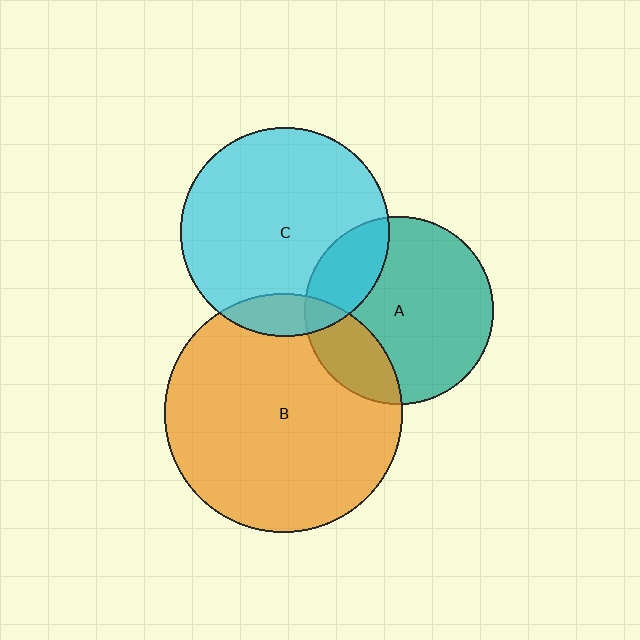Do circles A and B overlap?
Yes.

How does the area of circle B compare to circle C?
Approximately 1.3 times.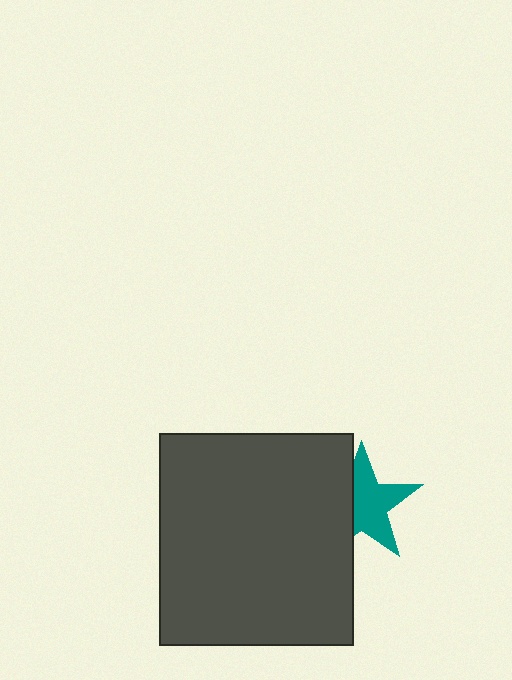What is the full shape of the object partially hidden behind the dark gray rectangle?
The partially hidden object is a teal star.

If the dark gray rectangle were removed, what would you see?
You would see the complete teal star.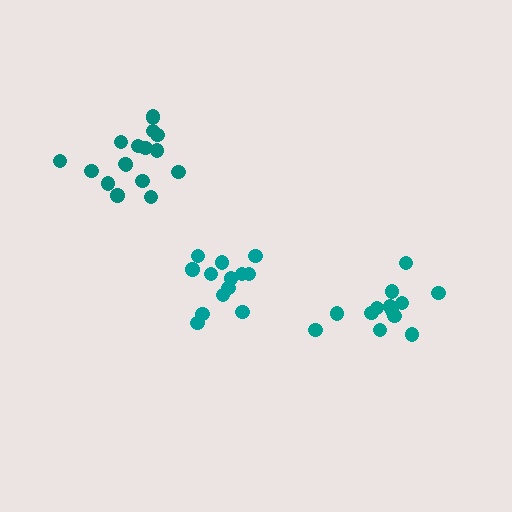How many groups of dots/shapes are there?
There are 3 groups.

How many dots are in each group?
Group 1: 17 dots, Group 2: 14 dots, Group 3: 13 dots (44 total).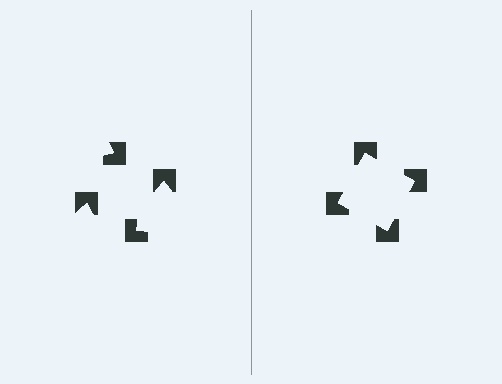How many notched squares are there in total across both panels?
8 — 4 on each side.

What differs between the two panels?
The notched squares are positioned identically on both sides; only the wedge orientations differ. On the right they align to a square; on the left they are misaligned.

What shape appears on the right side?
An illusory square.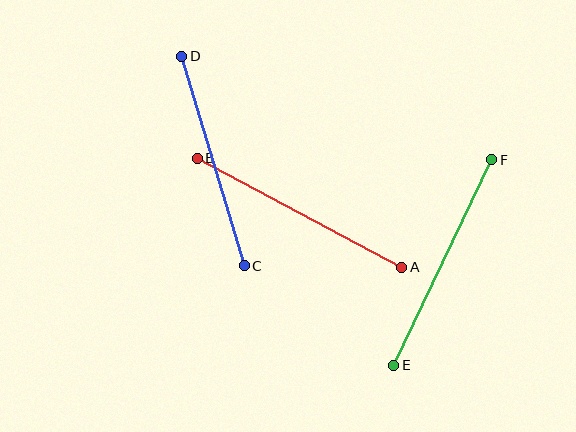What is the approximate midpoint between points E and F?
The midpoint is at approximately (443, 263) pixels.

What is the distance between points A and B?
The distance is approximately 232 pixels.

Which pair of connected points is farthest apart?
Points A and B are farthest apart.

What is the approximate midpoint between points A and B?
The midpoint is at approximately (299, 213) pixels.